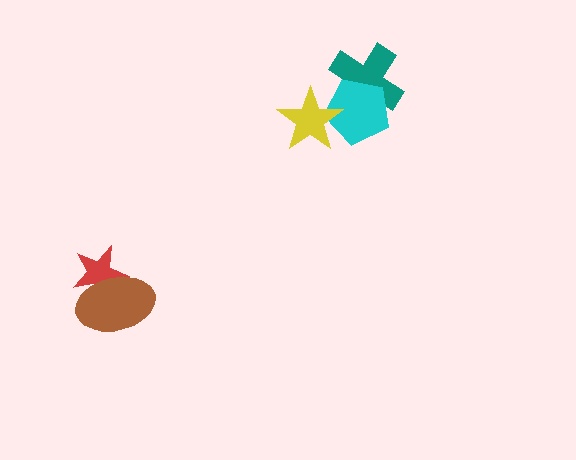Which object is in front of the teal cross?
The cyan pentagon is in front of the teal cross.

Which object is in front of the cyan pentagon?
The yellow star is in front of the cyan pentagon.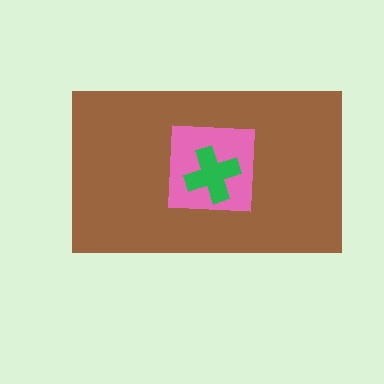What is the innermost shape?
The green cross.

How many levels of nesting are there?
3.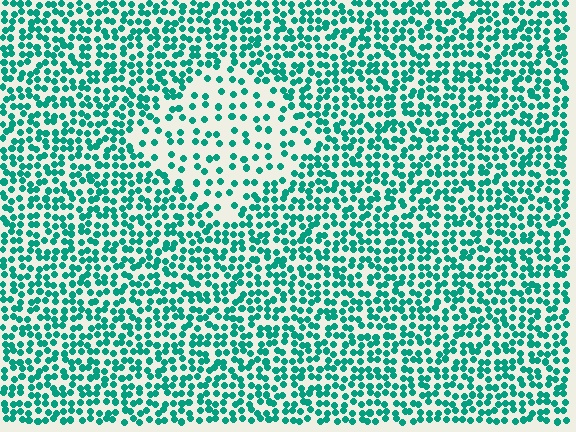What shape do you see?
I see a diamond.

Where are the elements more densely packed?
The elements are more densely packed outside the diamond boundary.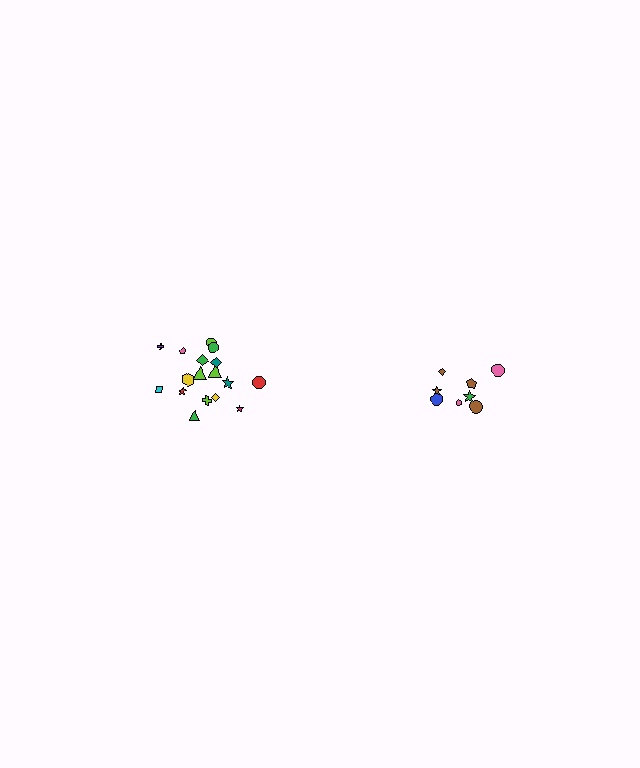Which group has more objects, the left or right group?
The left group.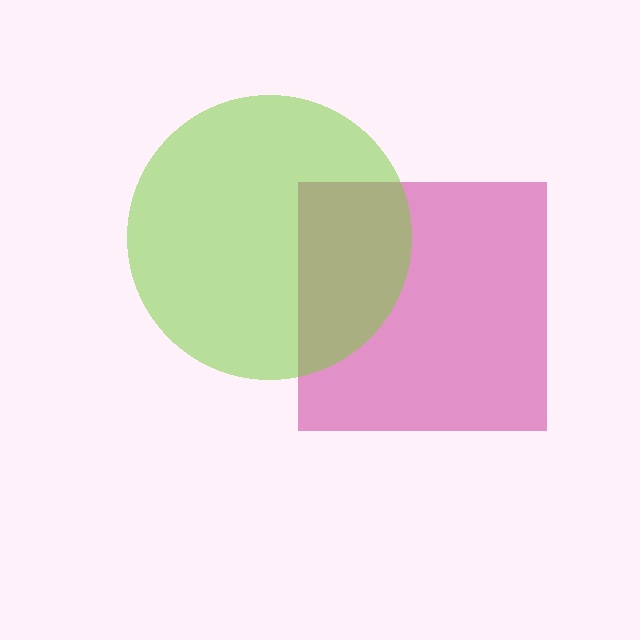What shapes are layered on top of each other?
The layered shapes are: a magenta square, a lime circle.